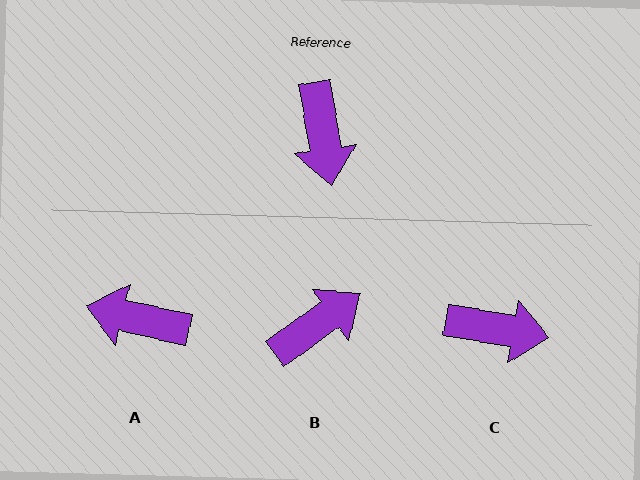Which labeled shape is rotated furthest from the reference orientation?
B, about 116 degrees away.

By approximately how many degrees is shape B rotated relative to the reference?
Approximately 116 degrees counter-clockwise.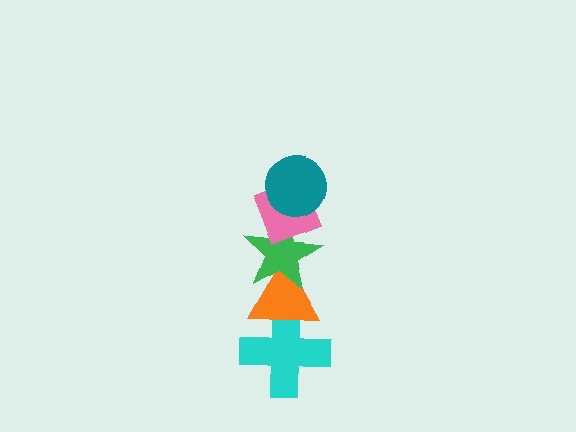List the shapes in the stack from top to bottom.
From top to bottom: the teal circle, the pink diamond, the green star, the orange triangle, the cyan cross.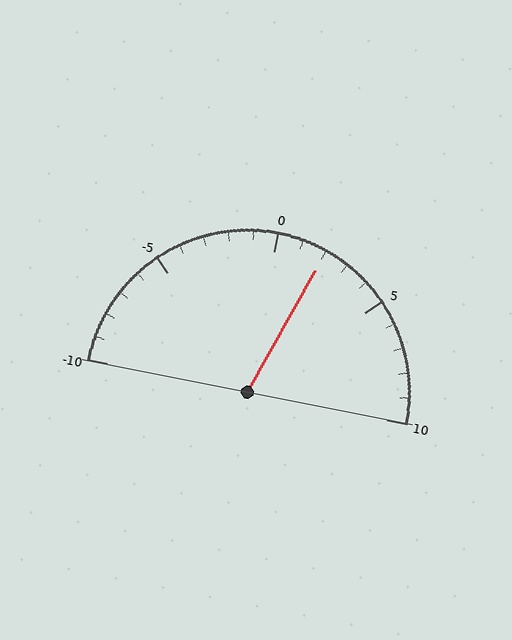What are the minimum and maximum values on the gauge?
The gauge ranges from -10 to 10.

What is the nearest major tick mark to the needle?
The nearest major tick mark is 0.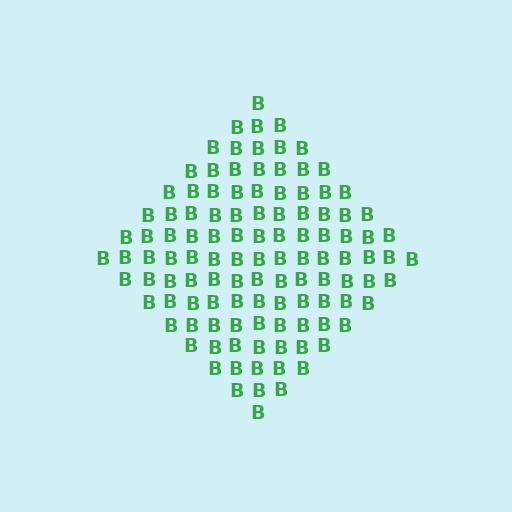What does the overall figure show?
The overall figure shows a diamond.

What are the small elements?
The small elements are letter B's.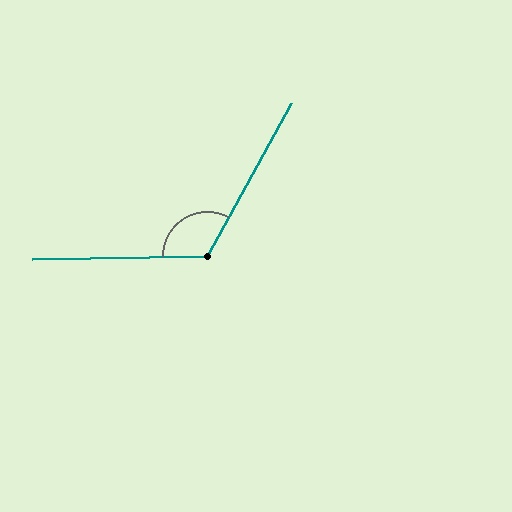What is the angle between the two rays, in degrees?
Approximately 120 degrees.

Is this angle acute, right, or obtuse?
It is obtuse.